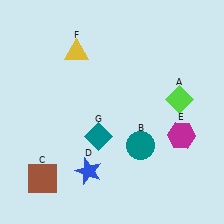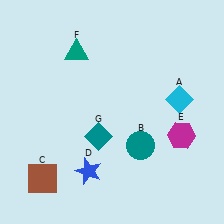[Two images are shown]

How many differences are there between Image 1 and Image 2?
There are 2 differences between the two images.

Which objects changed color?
A changed from lime to cyan. F changed from yellow to teal.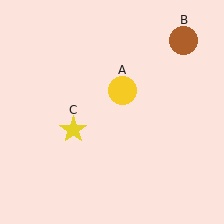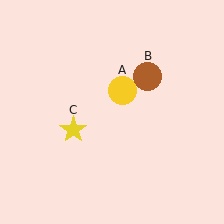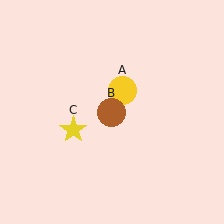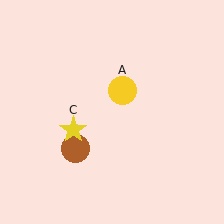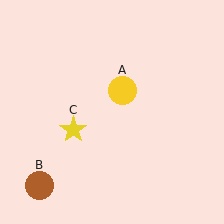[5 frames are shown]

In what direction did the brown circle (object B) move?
The brown circle (object B) moved down and to the left.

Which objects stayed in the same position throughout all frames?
Yellow circle (object A) and yellow star (object C) remained stationary.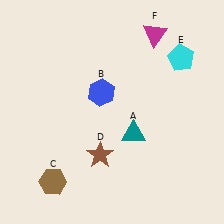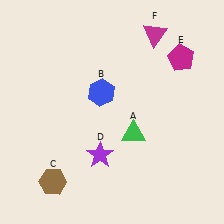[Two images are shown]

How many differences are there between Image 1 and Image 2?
There are 3 differences between the two images.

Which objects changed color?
A changed from teal to green. D changed from brown to purple. E changed from cyan to magenta.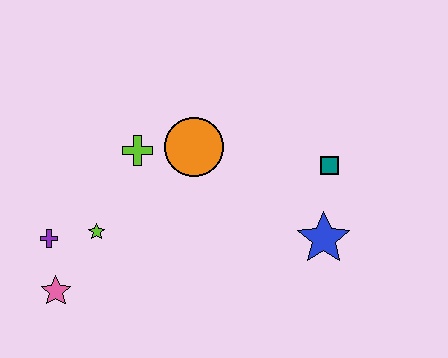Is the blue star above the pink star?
Yes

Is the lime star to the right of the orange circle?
No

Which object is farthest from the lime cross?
The blue star is farthest from the lime cross.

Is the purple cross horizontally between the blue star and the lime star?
No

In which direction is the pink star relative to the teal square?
The pink star is to the left of the teal square.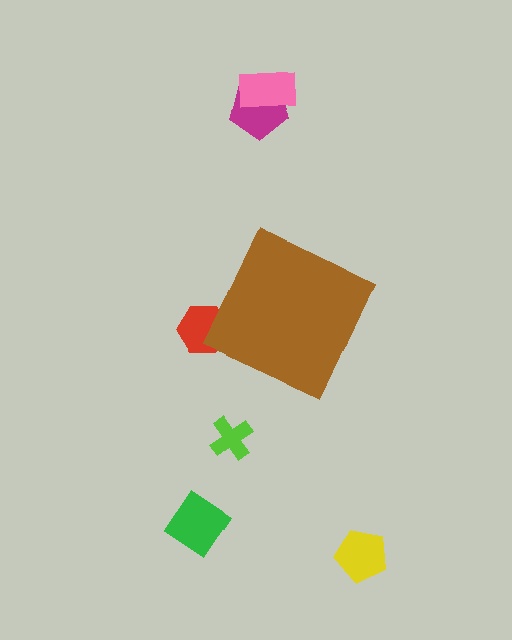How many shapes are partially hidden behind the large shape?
1 shape is partially hidden.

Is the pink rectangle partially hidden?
No, the pink rectangle is fully visible.